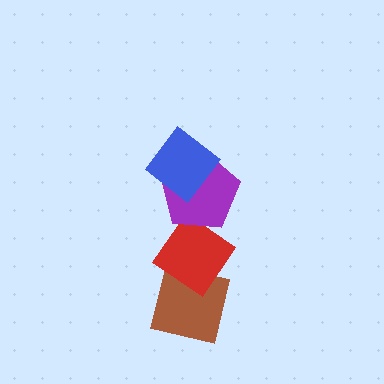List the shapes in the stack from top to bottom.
From top to bottom: the blue diamond, the purple pentagon, the red diamond, the brown square.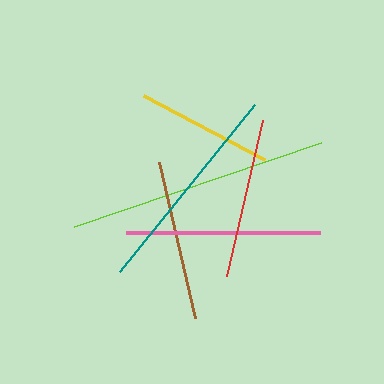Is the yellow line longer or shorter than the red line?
The red line is longer than the yellow line.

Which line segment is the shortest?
The yellow line is the shortest at approximately 137 pixels.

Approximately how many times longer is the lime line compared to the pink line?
The lime line is approximately 1.3 times the length of the pink line.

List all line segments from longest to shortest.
From longest to shortest: lime, teal, pink, brown, red, yellow.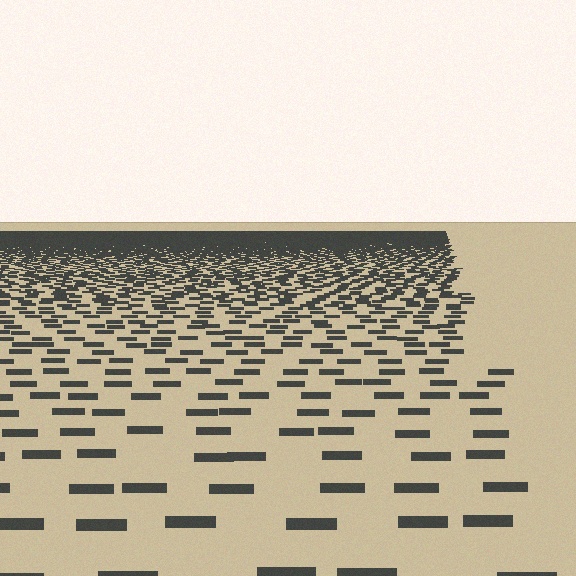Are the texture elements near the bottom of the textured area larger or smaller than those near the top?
Larger. Near the bottom, elements are closer to the viewer and appear at a bigger on-screen size.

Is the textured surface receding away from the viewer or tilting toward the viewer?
The surface is receding away from the viewer. Texture elements get smaller and denser toward the top.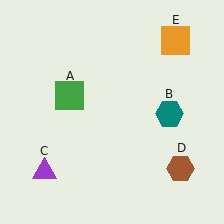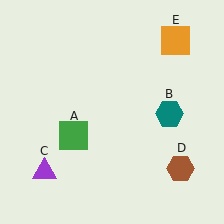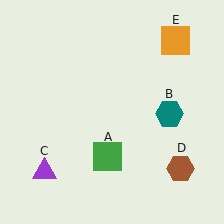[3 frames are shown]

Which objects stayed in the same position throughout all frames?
Teal hexagon (object B) and purple triangle (object C) and brown hexagon (object D) and orange square (object E) remained stationary.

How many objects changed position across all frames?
1 object changed position: green square (object A).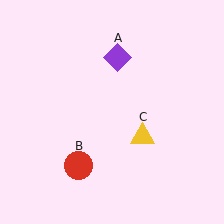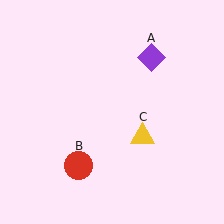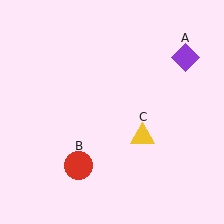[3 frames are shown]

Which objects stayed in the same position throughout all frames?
Red circle (object B) and yellow triangle (object C) remained stationary.